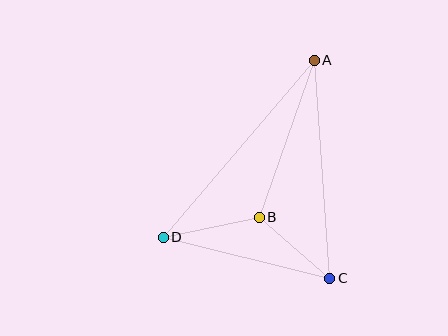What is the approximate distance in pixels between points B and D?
The distance between B and D is approximately 98 pixels.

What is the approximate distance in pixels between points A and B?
The distance between A and B is approximately 166 pixels.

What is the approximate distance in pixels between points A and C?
The distance between A and C is approximately 218 pixels.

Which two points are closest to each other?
Points B and C are closest to each other.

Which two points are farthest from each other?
Points A and D are farthest from each other.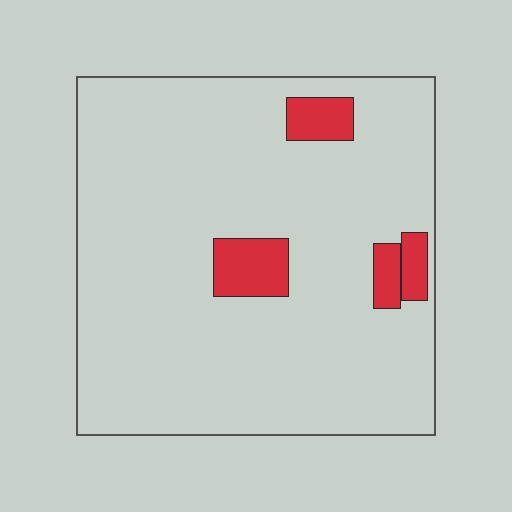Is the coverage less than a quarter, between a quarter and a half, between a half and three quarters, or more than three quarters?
Less than a quarter.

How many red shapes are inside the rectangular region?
4.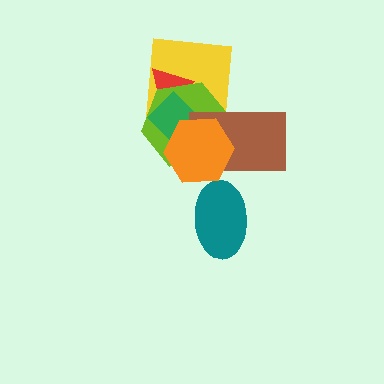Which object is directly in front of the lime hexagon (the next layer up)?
The green diamond is directly in front of the lime hexagon.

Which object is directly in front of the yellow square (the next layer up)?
The red triangle is directly in front of the yellow square.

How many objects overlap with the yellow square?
4 objects overlap with the yellow square.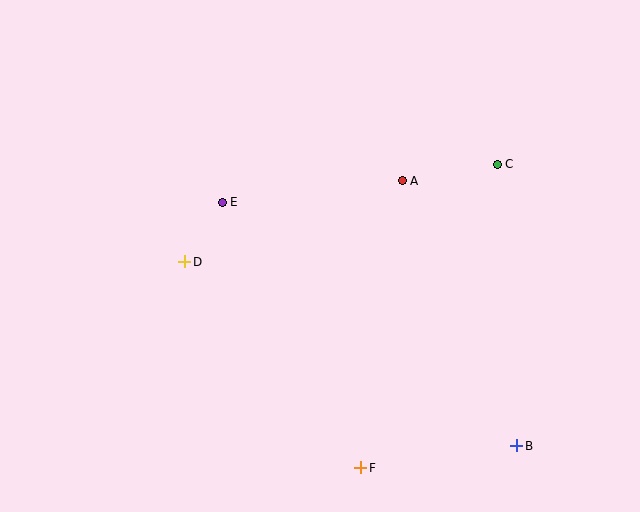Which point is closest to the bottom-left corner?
Point D is closest to the bottom-left corner.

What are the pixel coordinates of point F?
Point F is at (361, 468).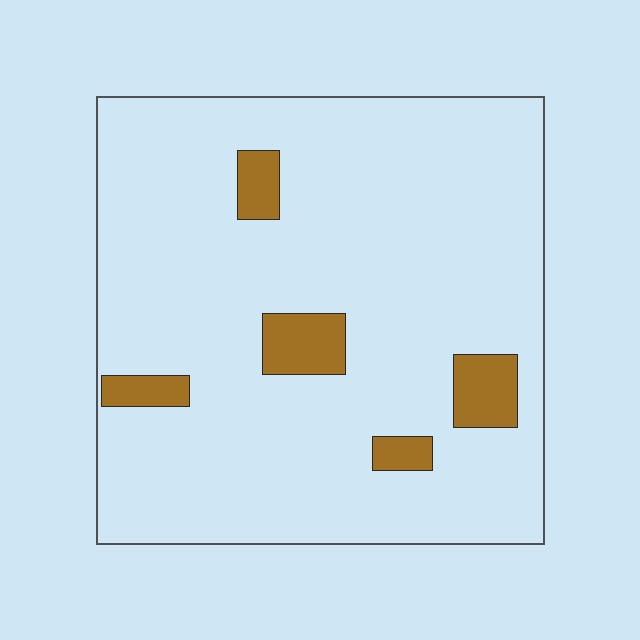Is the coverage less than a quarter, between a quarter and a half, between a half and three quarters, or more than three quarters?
Less than a quarter.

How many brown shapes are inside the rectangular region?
5.